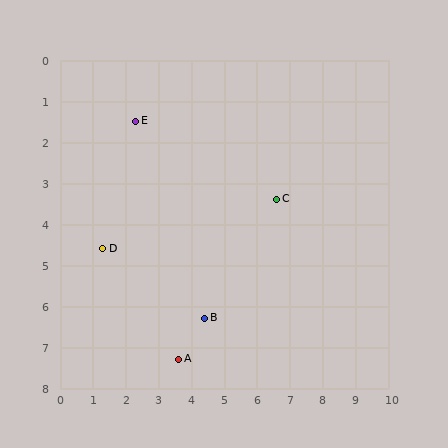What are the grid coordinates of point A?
Point A is at approximately (3.6, 7.3).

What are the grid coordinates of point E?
Point E is at approximately (2.3, 1.5).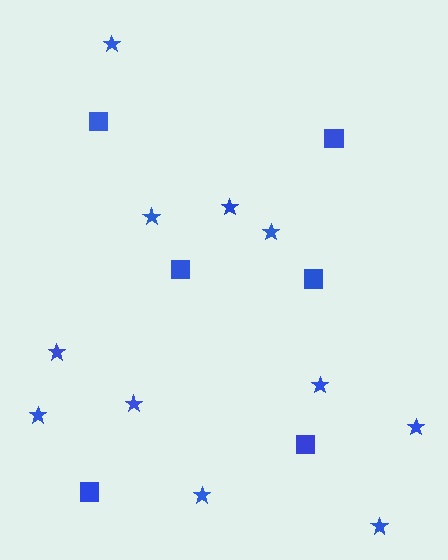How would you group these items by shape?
There are 2 groups: one group of stars (11) and one group of squares (6).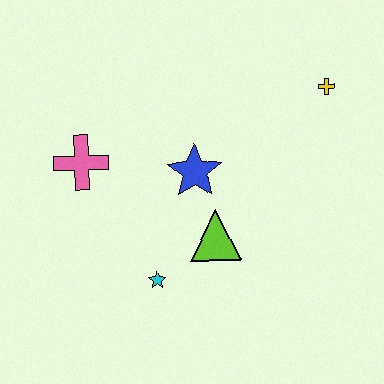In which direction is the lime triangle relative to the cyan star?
The lime triangle is to the right of the cyan star.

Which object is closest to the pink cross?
The blue star is closest to the pink cross.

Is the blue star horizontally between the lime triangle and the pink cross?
Yes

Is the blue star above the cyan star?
Yes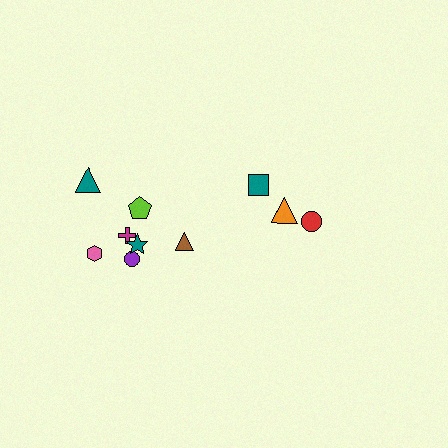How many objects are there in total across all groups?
There are 10 objects.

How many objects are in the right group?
There are 3 objects.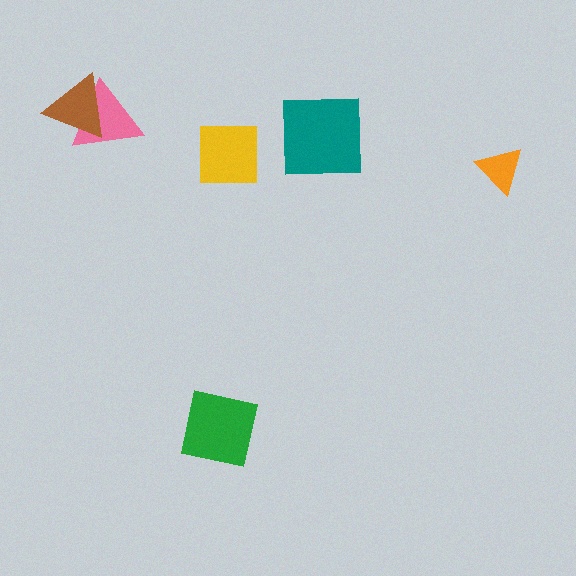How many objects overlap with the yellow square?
0 objects overlap with the yellow square.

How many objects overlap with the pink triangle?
1 object overlaps with the pink triangle.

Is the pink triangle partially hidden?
Yes, it is partially covered by another shape.